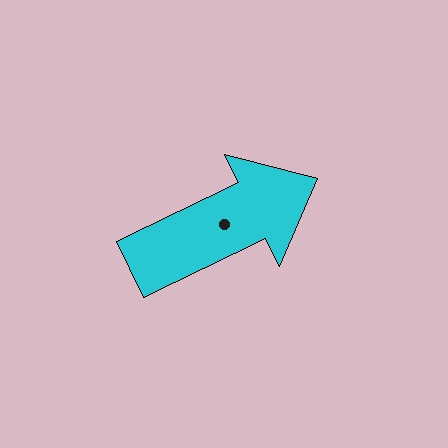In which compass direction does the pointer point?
Northeast.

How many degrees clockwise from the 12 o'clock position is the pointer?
Approximately 64 degrees.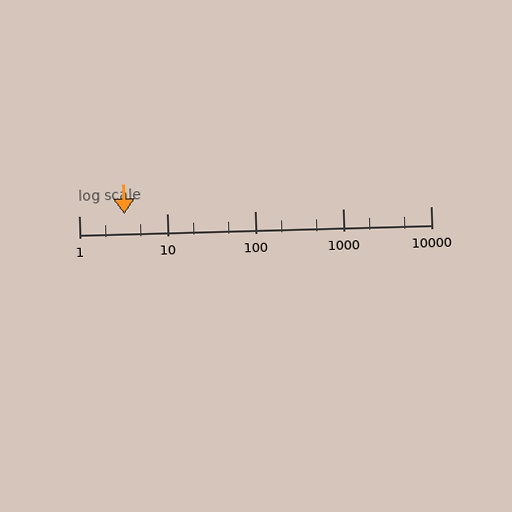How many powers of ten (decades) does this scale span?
The scale spans 4 decades, from 1 to 10000.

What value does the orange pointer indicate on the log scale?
The pointer indicates approximately 3.3.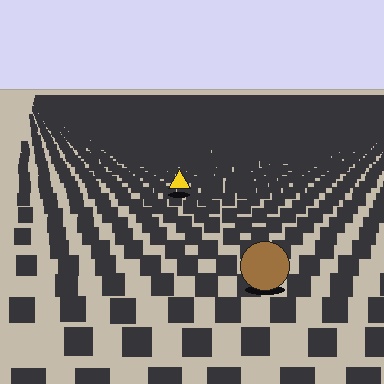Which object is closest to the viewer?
The brown circle is closest. The texture marks near it are larger and more spread out.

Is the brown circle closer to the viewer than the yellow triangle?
Yes. The brown circle is closer — you can tell from the texture gradient: the ground texture is coarser near it.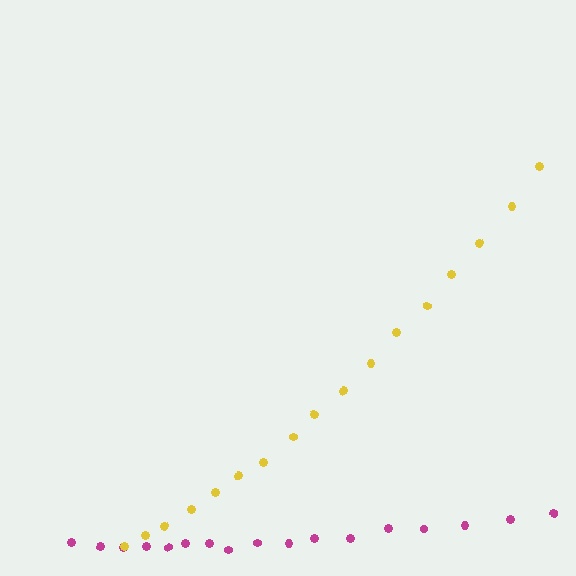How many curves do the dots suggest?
There are 2 distinct paths.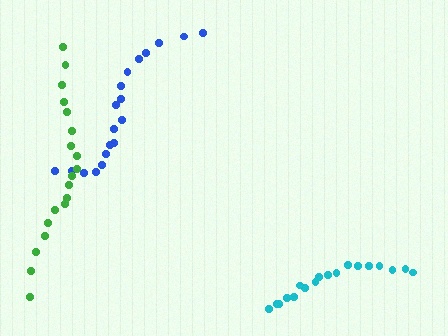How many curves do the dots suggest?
There are 3 distinct paths.